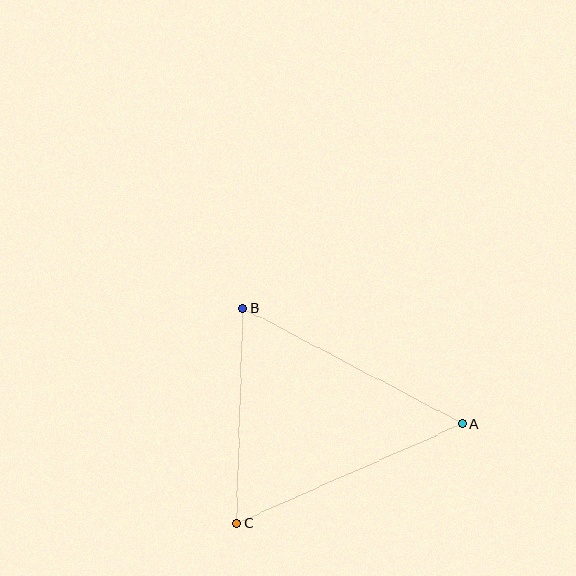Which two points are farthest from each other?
Points A and B are farthest from each other.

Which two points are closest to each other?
Points B and C are closest to each other.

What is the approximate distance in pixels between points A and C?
The distance between A and C is approximately 246 pixels.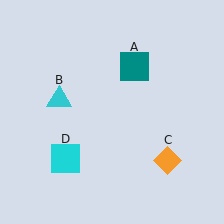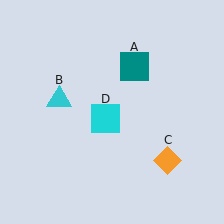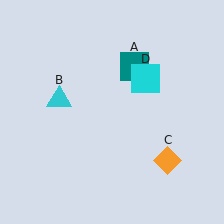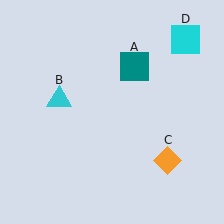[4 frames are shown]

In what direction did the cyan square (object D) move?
The cyan square (object D) moved up and to the right.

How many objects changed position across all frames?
1 object changed position: cyan square (object D).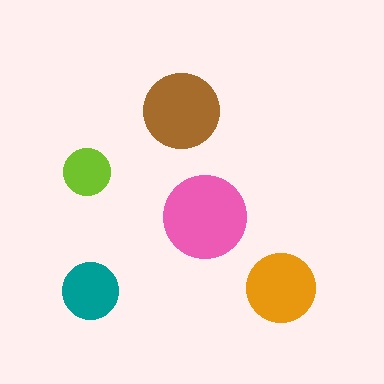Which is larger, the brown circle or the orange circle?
The brown one.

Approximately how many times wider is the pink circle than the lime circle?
About 2 times wider.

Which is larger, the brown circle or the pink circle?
The pink one.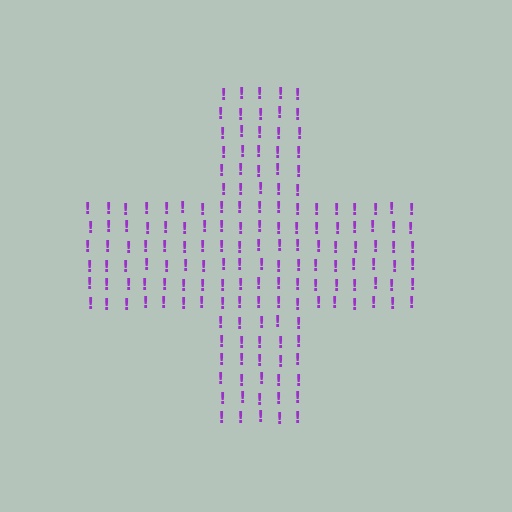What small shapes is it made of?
It is made of small exclamation marks.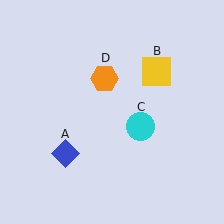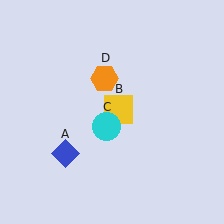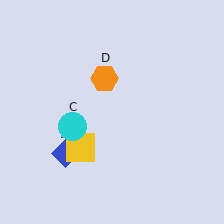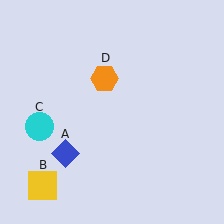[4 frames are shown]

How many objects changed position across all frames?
2 objects changed position: yellow square (object B), cyan circle (object C).